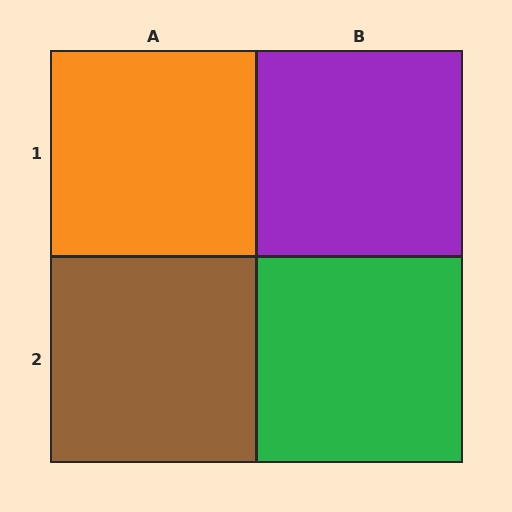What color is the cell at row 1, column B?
Purple.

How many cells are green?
1 cell is green.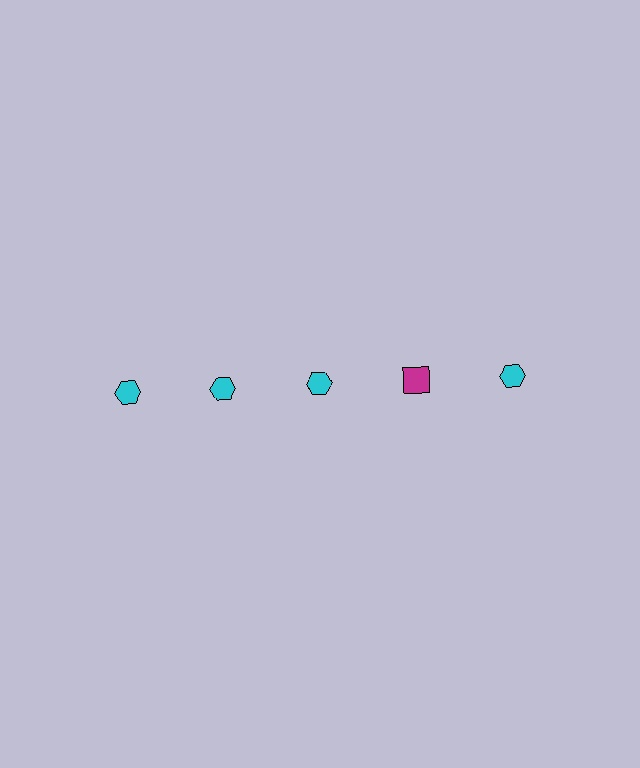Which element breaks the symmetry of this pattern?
The magenta square in the top row, second from right column breaks the symmetry. All other shapes are cyan hexagons.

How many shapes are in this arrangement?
There are 5 shapes arranged in a grid pattern.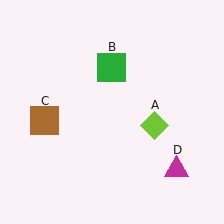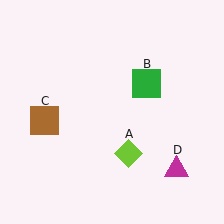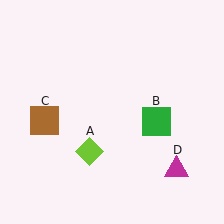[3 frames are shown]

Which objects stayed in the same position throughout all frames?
Brown square (object C) and magenta triangle (object D) remained stationary.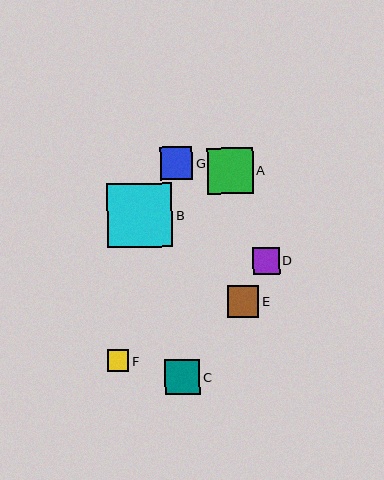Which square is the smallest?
Square F is the smallest with a size of approximately 21 pixels.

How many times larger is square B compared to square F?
Square B is approximately 3.0 times the size of square F.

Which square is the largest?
Square B is the largest with a size of approximately 65 pixels.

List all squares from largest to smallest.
From largest to smallest: B, A, C, G, E, D, F.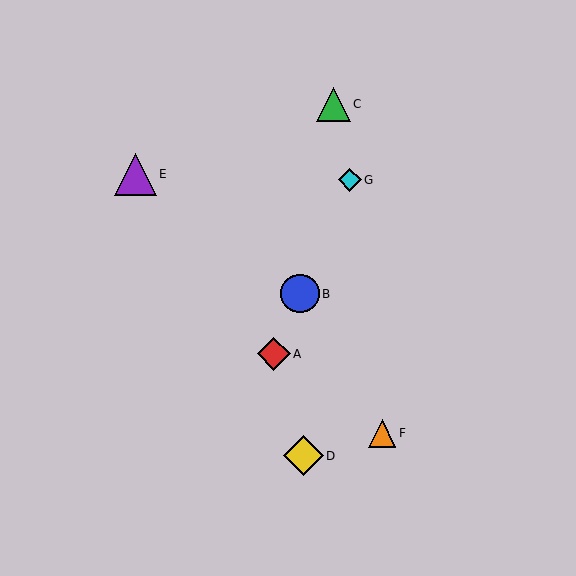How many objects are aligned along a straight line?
3 objects (A, B, G) are aligned along a straight line.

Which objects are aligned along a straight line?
Objects A, B, G are aligned along a straight line.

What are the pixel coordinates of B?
Object B is at (300, 294).